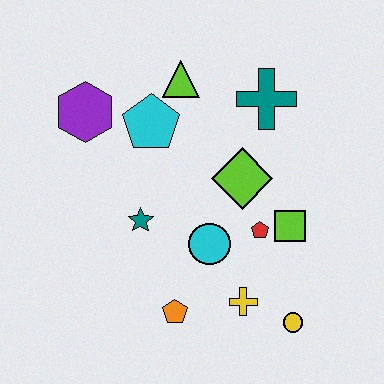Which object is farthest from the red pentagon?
The purple hexagon is farthest from the red pentagon.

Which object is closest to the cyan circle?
The red pentagon is closest to the cyan circle.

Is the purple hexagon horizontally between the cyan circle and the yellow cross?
No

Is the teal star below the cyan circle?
No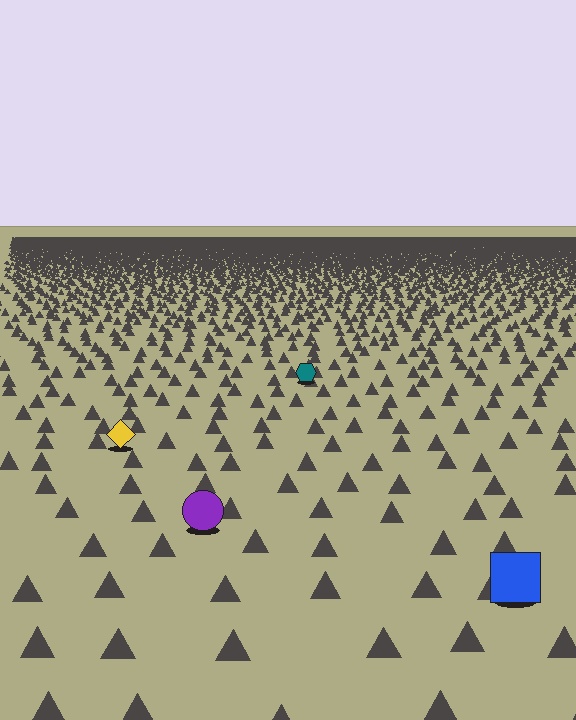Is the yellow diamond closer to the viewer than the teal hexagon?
Yes. The yellow diamond is closer — you can tell from the texture gradient: the ground texture is coarser near it.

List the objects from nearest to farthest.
From nearest to farthest: the blue square, the purple circle, the yellow diamond, the teal hexagon.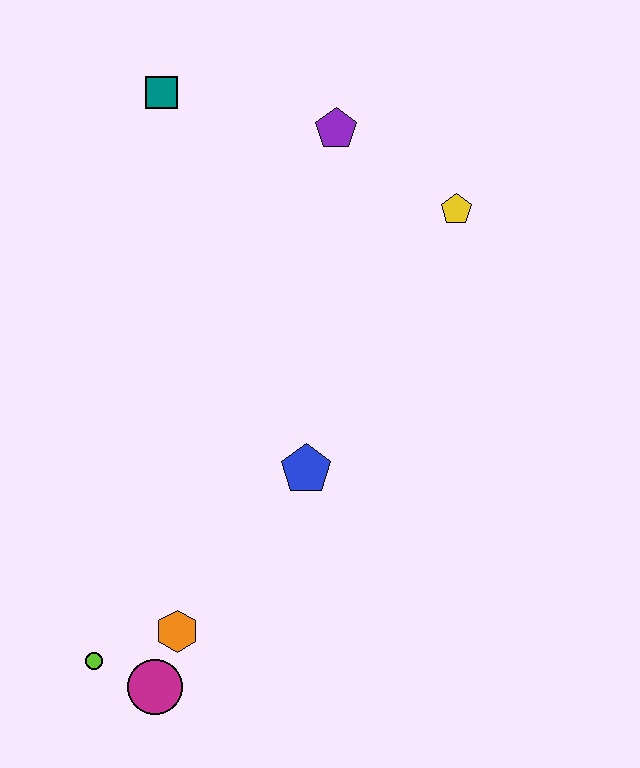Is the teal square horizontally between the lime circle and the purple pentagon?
Yes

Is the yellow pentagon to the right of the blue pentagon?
Yes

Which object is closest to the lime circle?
The magenta circle is closest to the lime circle.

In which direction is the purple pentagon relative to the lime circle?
The purple pentagon is above the lime circle.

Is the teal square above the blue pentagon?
Yes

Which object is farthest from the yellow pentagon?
The lime circle is farthest from the yellow pentagon.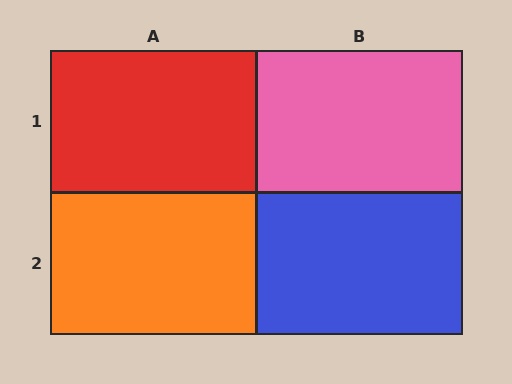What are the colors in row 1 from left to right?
Red, pink.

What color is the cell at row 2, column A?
Orange.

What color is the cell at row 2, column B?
Blue.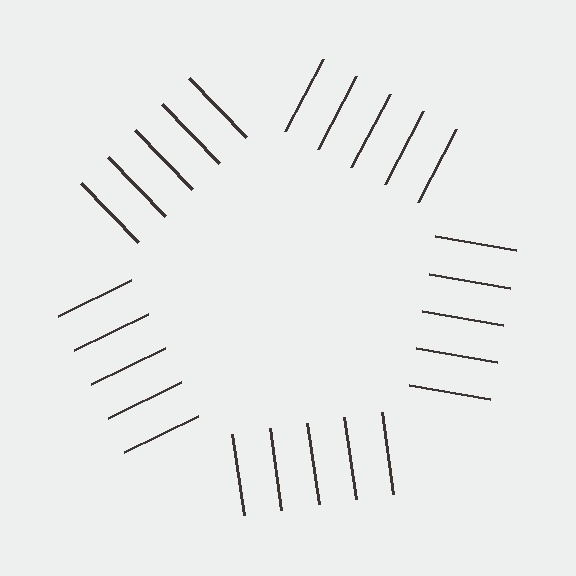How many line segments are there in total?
25 — 5 along each of the 5 edges.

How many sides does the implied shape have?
5 sides — the line-ends trace a pentagon.